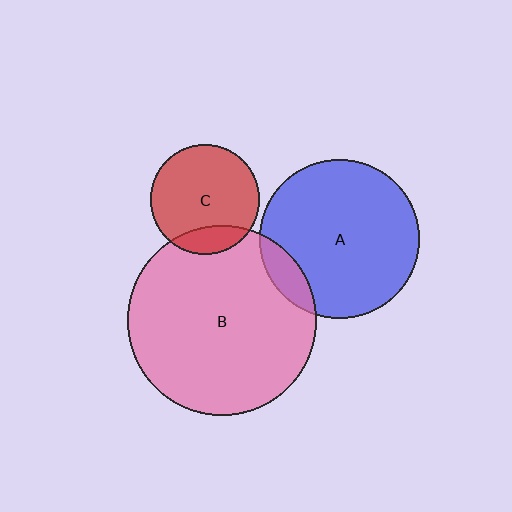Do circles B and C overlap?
Yes.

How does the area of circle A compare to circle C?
Approximately 2.1 times.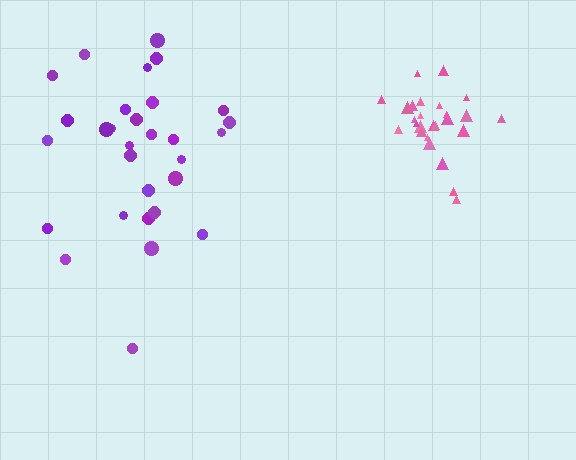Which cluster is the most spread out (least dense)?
Purple.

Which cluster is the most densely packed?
Pink.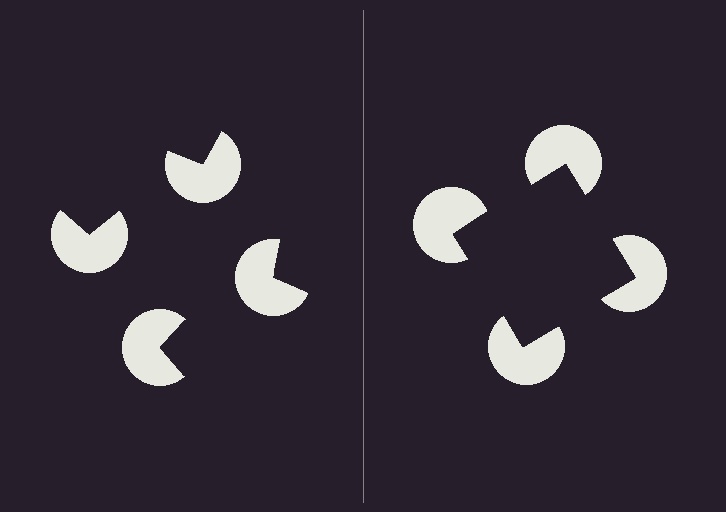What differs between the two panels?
The pac-man discs are positioned identically on both sides; only the wedge orientations differ. On the right they align to a square; on the left they are misaligned.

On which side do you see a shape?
An illusory square appears on the right side. On the left side the wedge cuts are rotated, so no coherent shape forms.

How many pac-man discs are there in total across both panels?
8 — 4 on each side.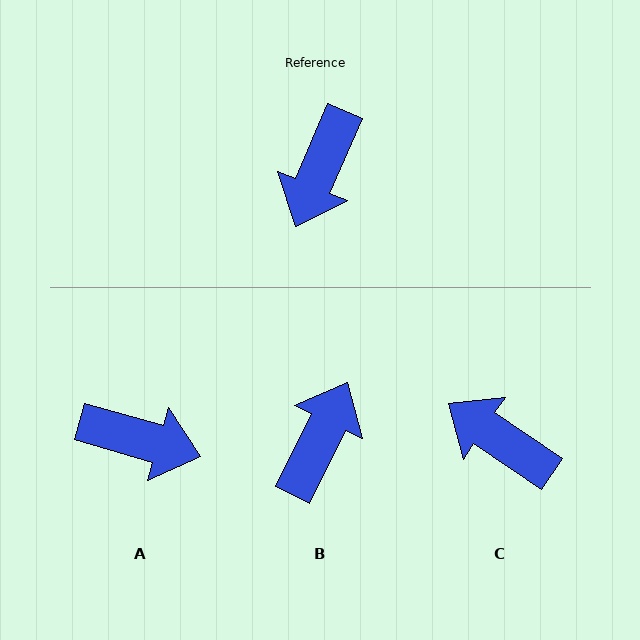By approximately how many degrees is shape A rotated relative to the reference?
Approximately 97 degrees counter-clockwise.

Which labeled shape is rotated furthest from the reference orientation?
B, about 177 degrees away.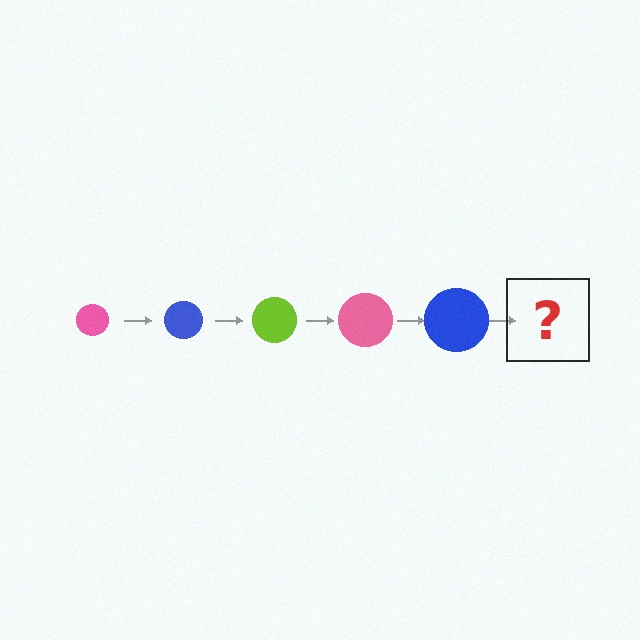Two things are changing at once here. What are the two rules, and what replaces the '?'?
The two rules are that the circle grows larger each step and the color cycles through pink, blue, and lime. The '?' should be a lime circle, larger than the previous one.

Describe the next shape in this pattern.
It should be a lime circle, larger than the previous one.